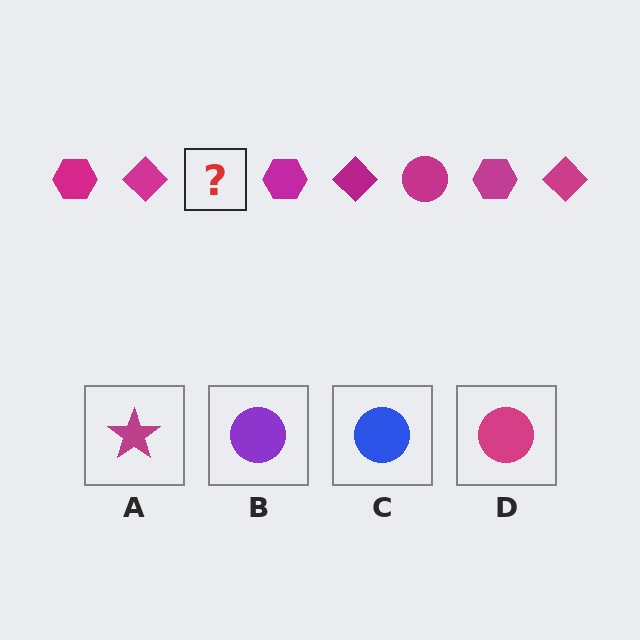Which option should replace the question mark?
Option D.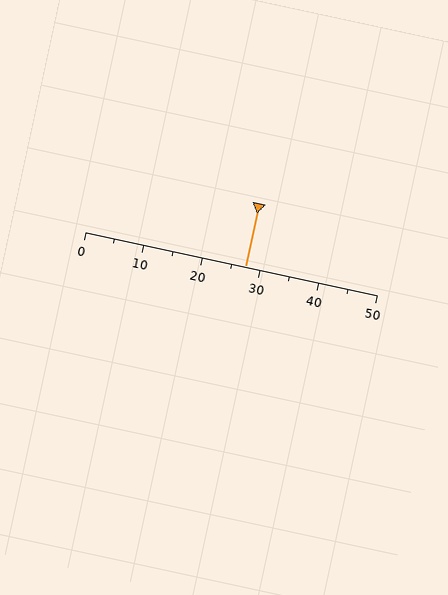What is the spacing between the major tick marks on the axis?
The major ticks are spaced 10 apart.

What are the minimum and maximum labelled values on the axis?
The axis runs from 0 to 50.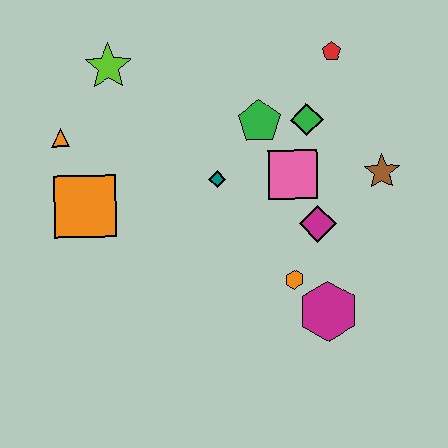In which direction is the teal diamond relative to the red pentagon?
The teal diamond is below the red pentagon.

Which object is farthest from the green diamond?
The orange triangle is farthest from the green diamond.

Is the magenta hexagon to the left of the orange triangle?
No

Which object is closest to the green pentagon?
The green diamond is closest to the green pentagon.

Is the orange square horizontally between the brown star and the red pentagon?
No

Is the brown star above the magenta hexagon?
Yes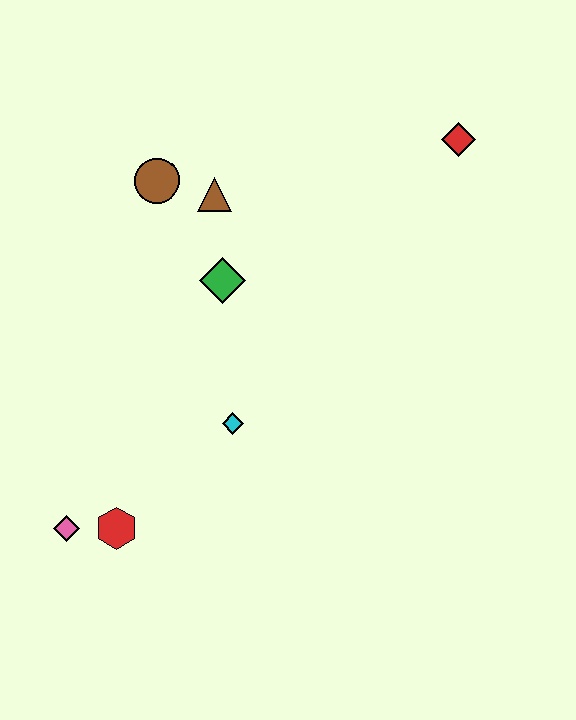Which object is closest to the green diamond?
The brown triangle is closest to the green diamond.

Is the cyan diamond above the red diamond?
No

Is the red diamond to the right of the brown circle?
Yes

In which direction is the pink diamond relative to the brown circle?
The pink diamond is below the brown circle.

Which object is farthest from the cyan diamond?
The red diamond is farthest from the cyan diamond.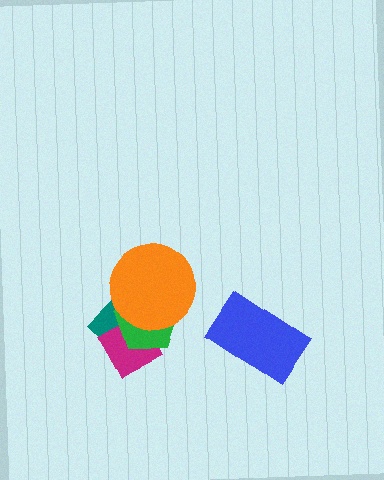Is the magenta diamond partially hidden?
Yes, it is partially covered by another shape.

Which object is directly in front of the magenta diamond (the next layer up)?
The green pentagon is directly in front of the magenta diamond.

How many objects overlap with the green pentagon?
3 objects overlap with the green pentagon.